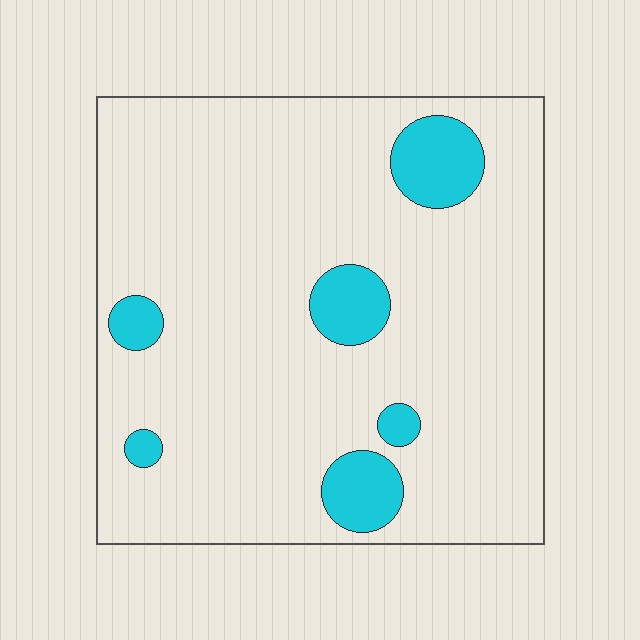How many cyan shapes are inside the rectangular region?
6.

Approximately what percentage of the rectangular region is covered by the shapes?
Approximately 10%.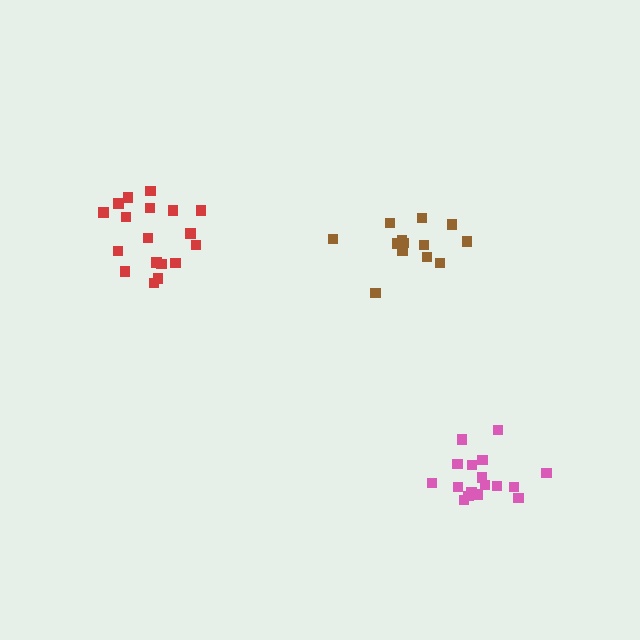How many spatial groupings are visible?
There are 3 spatial groupings.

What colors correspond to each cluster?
The clusters are colored: brown, pink, red.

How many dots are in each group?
Group 1: 14 dots, Group 2: 17 dots, Group 3: 18 dots (49 total).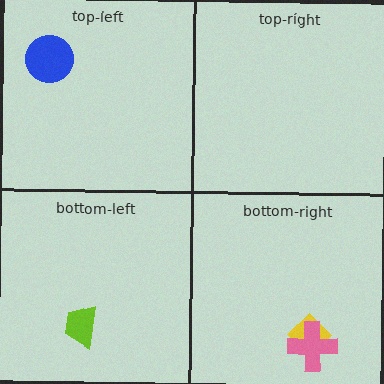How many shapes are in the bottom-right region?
2.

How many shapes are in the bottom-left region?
1.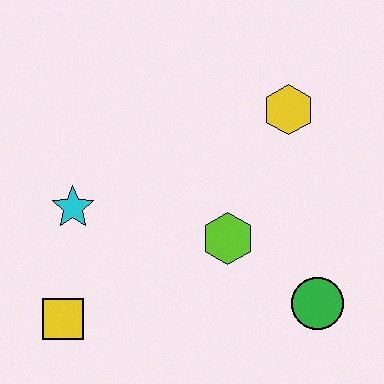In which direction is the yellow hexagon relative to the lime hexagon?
The yellow hexagon is above the lime hexagon.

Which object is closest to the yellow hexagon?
The lime hexagon is closest to the yellow hexagon.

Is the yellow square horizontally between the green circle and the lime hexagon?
No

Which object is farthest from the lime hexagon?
The yellow square is farthest from the lime hexagon.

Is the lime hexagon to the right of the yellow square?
Yes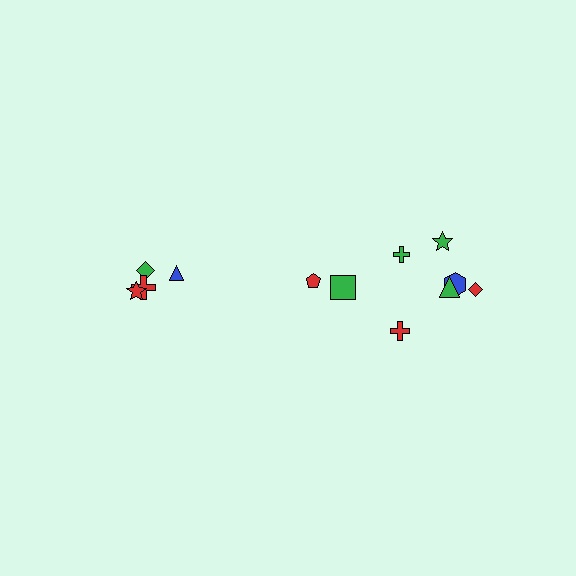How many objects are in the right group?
There are 8 objects.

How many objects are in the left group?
There are 4 objects.